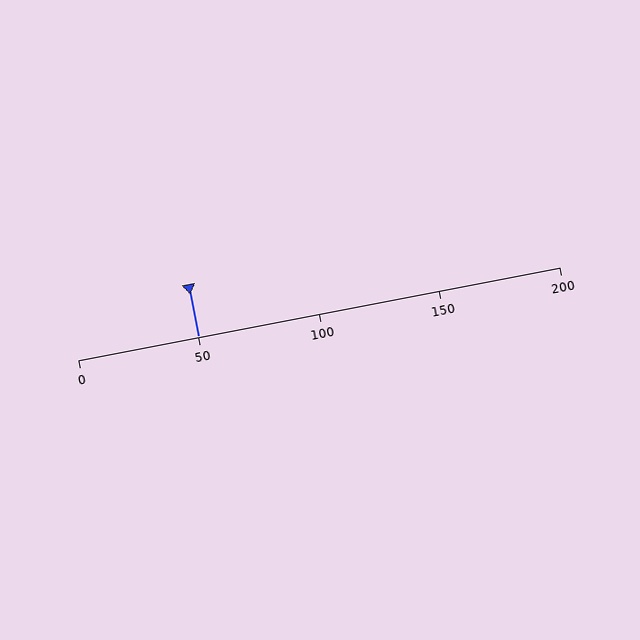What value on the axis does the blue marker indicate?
The marker indicates approximately 50.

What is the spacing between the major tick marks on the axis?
The major ticks are spaced 50 apart.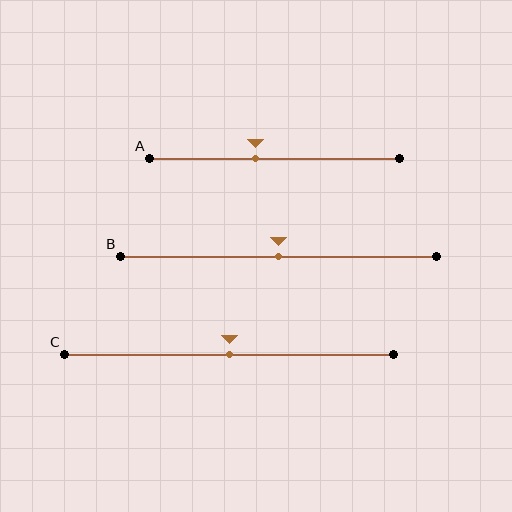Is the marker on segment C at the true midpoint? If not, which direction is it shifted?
Yes, the marker on segment C is at the true midpoint.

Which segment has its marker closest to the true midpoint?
Segment B has its marker closest to the true midpoint.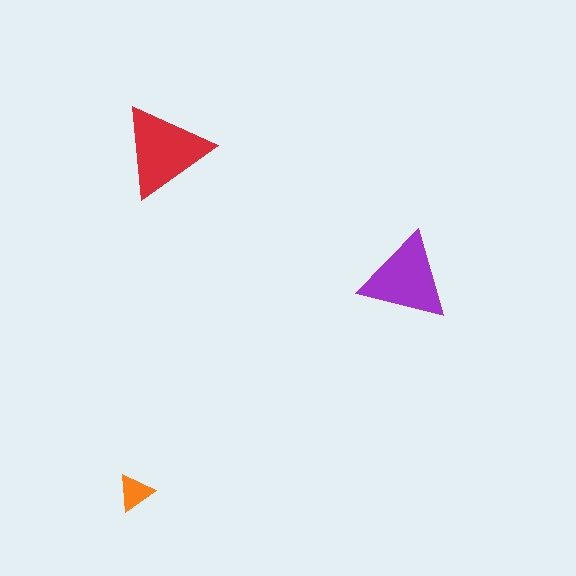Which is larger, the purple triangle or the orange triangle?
The purple one.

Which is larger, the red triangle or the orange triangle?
The red one.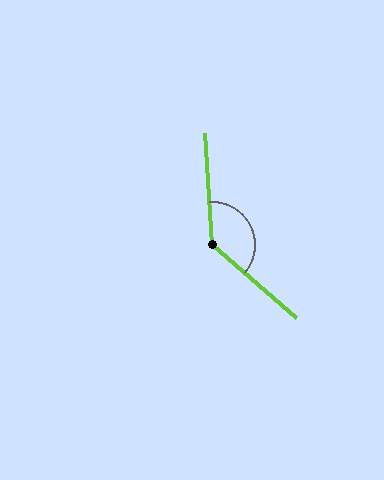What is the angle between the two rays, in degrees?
Approximately 134 degrees.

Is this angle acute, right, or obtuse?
It is obtuse.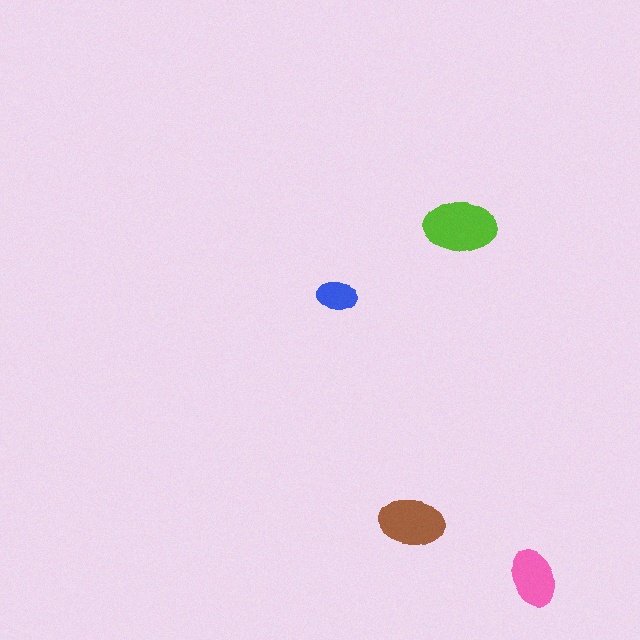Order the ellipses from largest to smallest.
the lime one, the brown one, the pink one, the blue one.